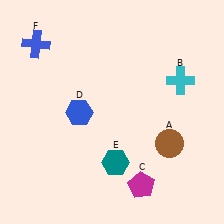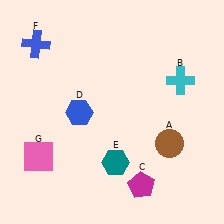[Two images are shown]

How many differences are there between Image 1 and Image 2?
There is 1 difference between the two images.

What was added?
A pink square (G) was added in Image 2.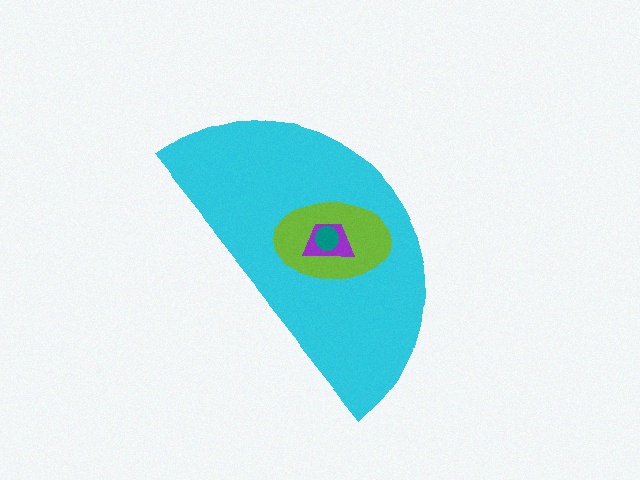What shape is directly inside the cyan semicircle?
The lime ellipse.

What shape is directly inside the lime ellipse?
The purple trapezoid.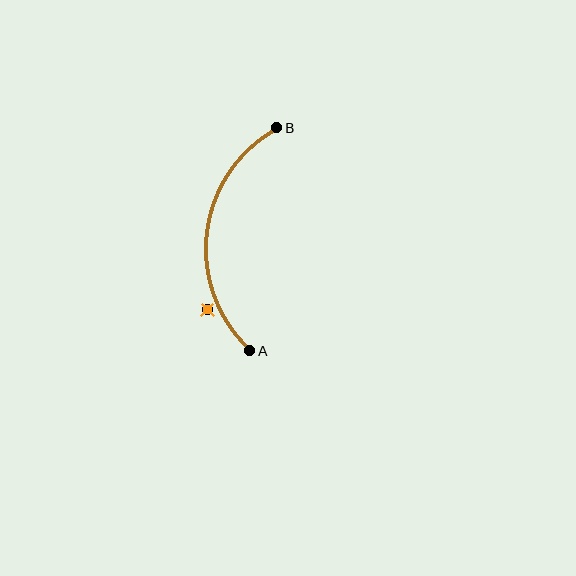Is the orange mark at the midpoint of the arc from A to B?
No — the orange mark does not lie on the arc at all. It sits slightly outside the curve.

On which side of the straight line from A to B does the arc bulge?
The arc bulges to the left of the straight line connecting A and B.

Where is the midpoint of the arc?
The arc midpoint is the point on the curve farthest from the straight line joining A and B. It sits to the left of that line.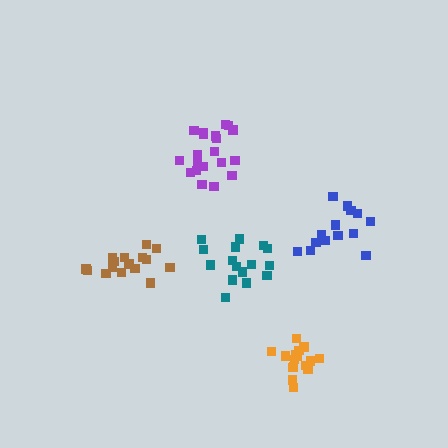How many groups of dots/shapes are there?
There are 5 groups.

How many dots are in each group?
Group 1: 16 dots, Group 2: 16 dots, Group 3: 16 dots, Group 4: 20 dots, Group 5: 14 dots (82 total).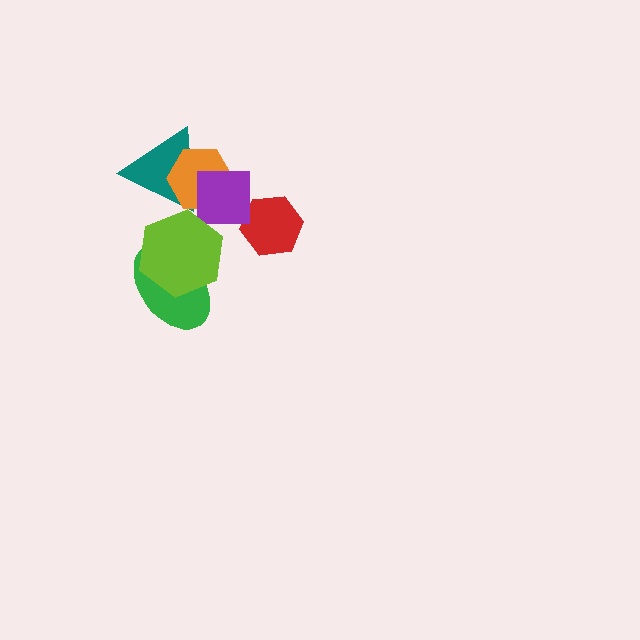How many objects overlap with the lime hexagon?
1 object overlaps with the lime hexagon.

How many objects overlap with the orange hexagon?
2 objects overlap with the orange hexagon.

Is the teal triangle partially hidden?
Yes, it is partially covered by another shape.